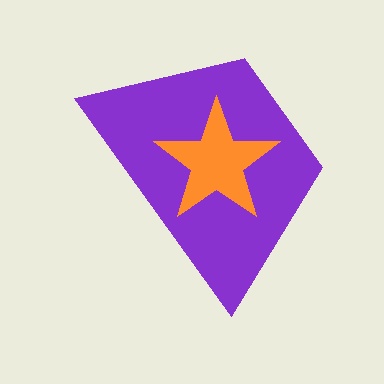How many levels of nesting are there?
2.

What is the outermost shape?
The purple trapezoid.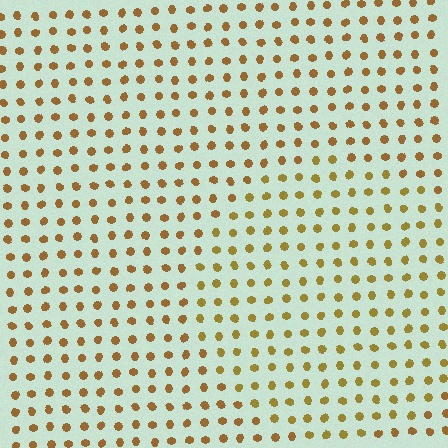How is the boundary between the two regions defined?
The boundary is defined purely by a slight shift in hue (about 18 degrees). Spacing, size, and orientation are identical on both sides.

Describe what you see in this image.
The image is filled with small brown elements in a uniform arrangement. A circle-shaped region is visible where the elements are tinted to a slightly different hue, forming a subtle color boundary.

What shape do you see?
I see a circle.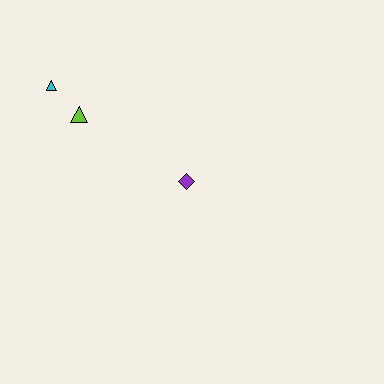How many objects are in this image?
There are 3 objects.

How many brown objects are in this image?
There are no brown objects.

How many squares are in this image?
There are no squares.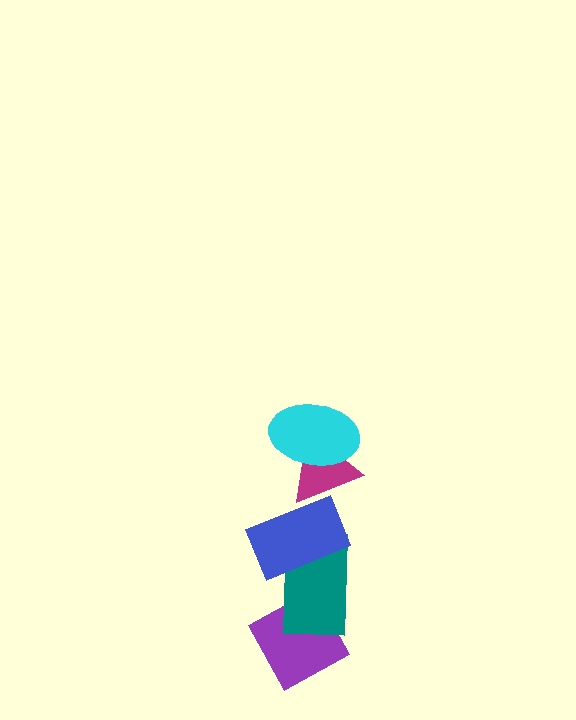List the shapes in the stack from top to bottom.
From top to bottom: the cyan ellipse, the magenta triangle, the blue rectangle, the teal rectangle, the purple diamond.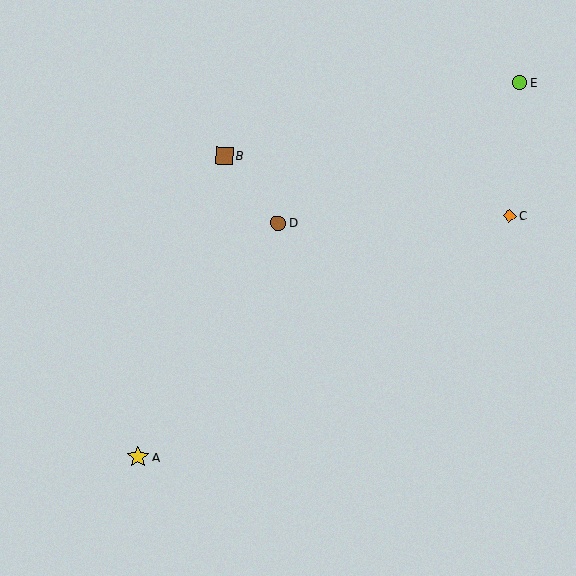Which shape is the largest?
The yellow star (labeled A) is the largest.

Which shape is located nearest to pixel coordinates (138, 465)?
The yellow star (labeled A) at (138, 457) is nearest to that location.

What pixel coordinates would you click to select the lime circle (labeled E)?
Click at (520, 83) to select the lime circle E.